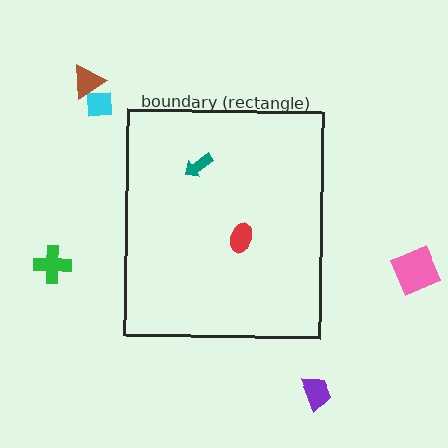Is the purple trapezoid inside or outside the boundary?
Outside.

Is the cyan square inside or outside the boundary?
Outside.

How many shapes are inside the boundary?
2 inside, 5 outside.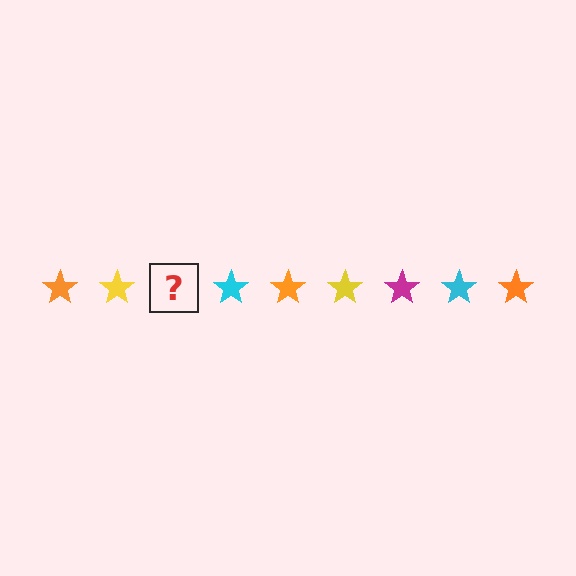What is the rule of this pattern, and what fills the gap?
The rule is that the pattern cycles through orange, yellow, magenta, cyan stars. The gap should be filled with a magenta star.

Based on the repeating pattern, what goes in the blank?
The blank should be a magenta star.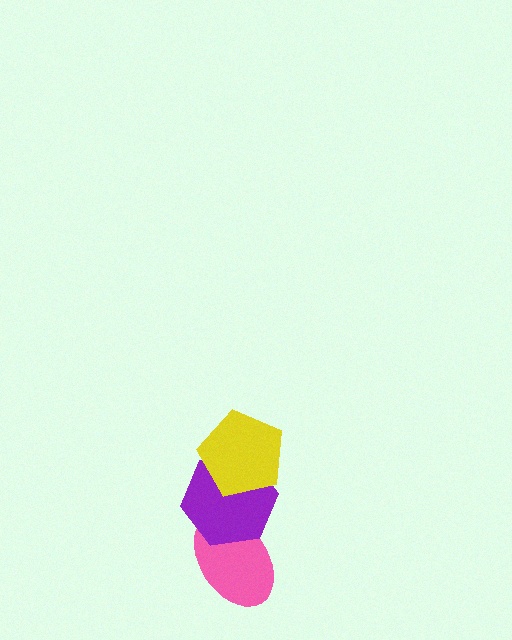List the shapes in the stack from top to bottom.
From top to bottom: the yellow pentagon, the purple hexagon, the pink ellipse.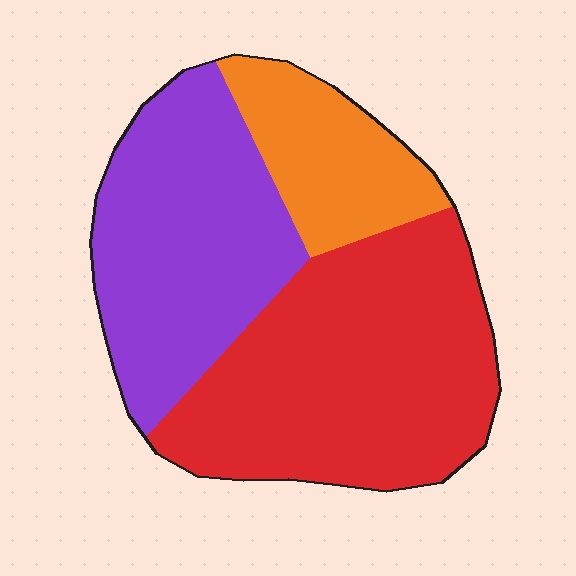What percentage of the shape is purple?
Purple takes up about three eighths (3/8) of the shape.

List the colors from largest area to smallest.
From largest to smallest: red, purple, orange.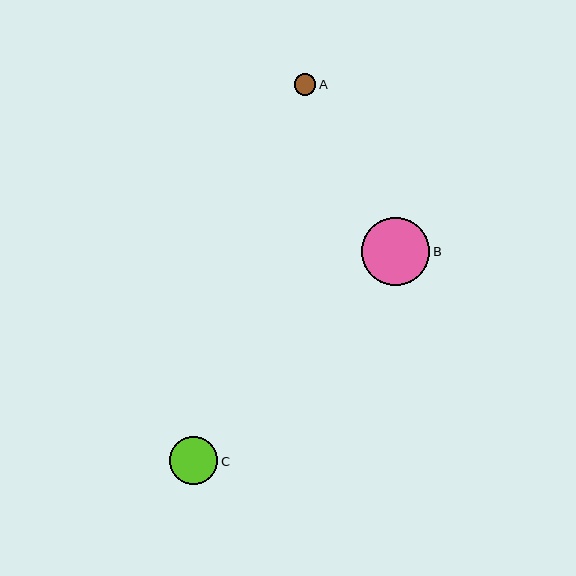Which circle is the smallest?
Circle A is the smallest with a size of approximately 22 pixels.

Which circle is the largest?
Circle B is the largest with a size of approximately 68 pixels.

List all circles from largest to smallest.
From largest to smallest: B, C, A.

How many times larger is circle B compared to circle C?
Circle B is approximately 1.4 times the size of circle C.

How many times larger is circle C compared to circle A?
Circle C is approximately 2.2 times the size of circle A.